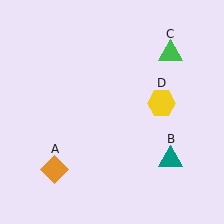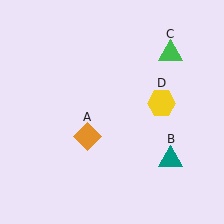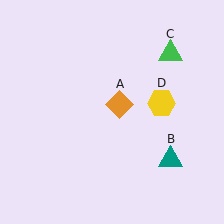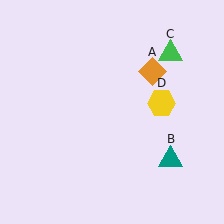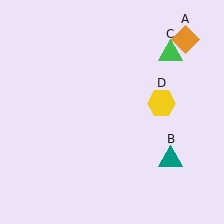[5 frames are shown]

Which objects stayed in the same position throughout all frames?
Teal triangle (object B) and green triangle (object C) and yellow hexagon (object D) remained stationary.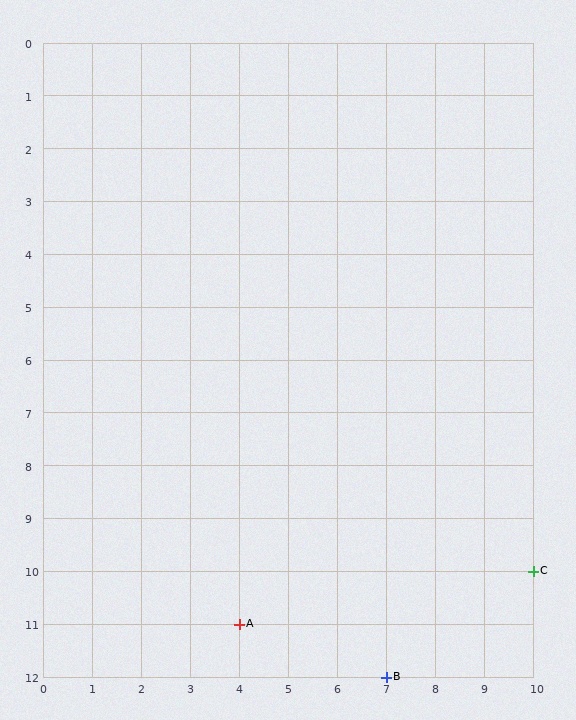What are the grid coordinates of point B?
Point B is at grid coordinates (7, 12).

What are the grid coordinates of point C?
Point C is at grid coordinates (10, 10).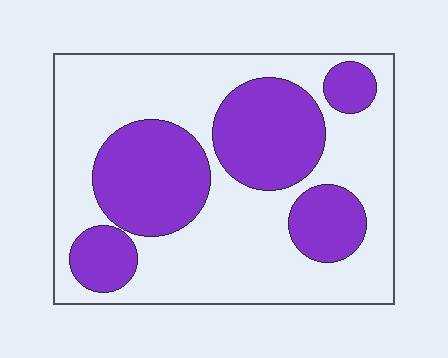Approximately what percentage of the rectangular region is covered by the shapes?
Approximately 35%.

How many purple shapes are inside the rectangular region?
5.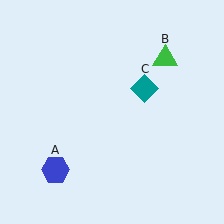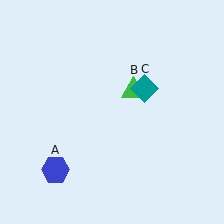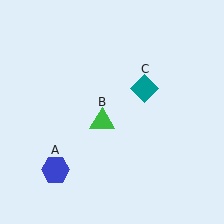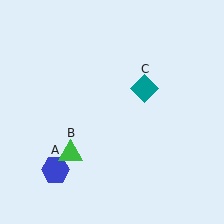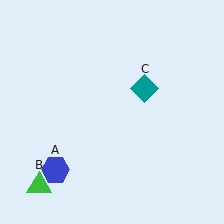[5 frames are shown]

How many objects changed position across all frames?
1 object changed position: green triangle (object B).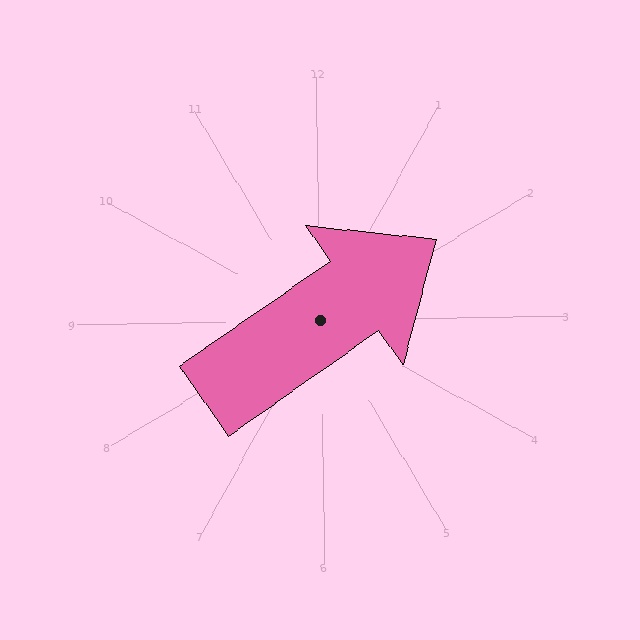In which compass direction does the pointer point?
Northeast.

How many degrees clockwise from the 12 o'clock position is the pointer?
Approximately 56 degrees.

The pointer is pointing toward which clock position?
Roughly 2 o'clock.